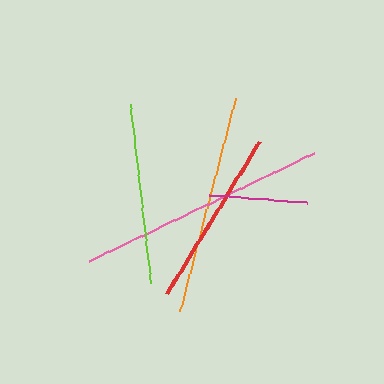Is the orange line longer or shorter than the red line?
The orange line is longer than the red line.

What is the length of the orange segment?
The orange segment is approximately 220 pixels long.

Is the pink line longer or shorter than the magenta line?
The pink line is longer than the magenta line.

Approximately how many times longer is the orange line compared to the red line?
The orange line is approximately 1.2 times the length of the red line.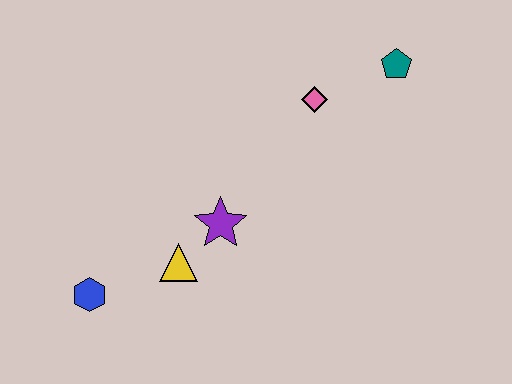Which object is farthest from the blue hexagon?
The teal pentagon is farthest from the blue hexagon.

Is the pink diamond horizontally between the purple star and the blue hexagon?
No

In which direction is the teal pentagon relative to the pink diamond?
The teal pentagon is to the right of the pink diamond.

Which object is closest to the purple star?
The yellow triangle is closest to the purple star.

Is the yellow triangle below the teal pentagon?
Yes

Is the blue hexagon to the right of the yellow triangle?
No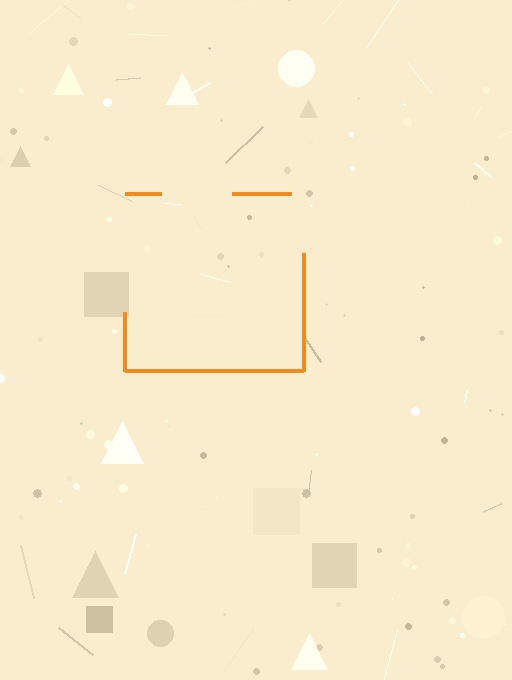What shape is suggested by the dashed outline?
The dashed outline suggests a square.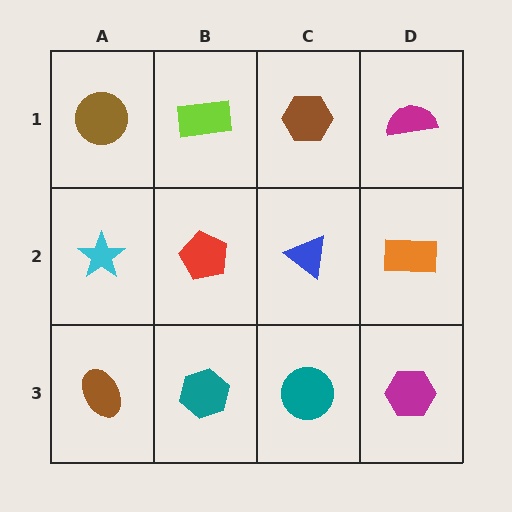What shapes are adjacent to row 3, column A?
A cyan star (row 2, column A), a teal hexagon (row 3, column B).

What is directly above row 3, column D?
An orange rectangle.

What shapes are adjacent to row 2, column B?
A lime rectangle (row 1, column B), a teal hexagon (row 3, column B), a cyan star (row 2, column A), a blue triangle (row 2, column C).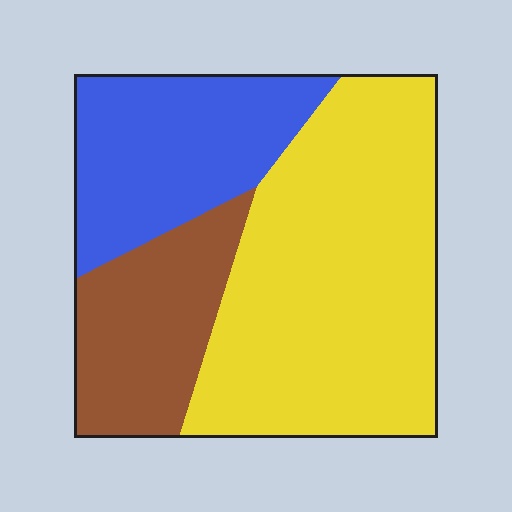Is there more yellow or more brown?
Yellow.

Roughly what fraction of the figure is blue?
Blue takes up between a sixth and a third of the figure.